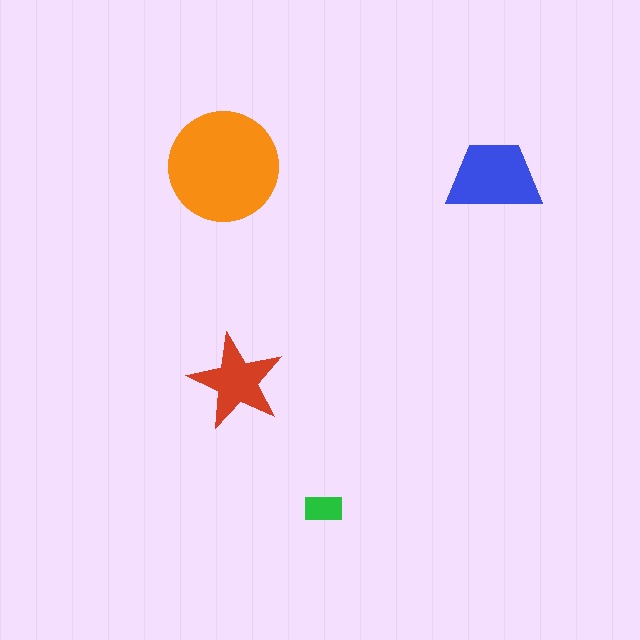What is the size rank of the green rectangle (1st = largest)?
4th.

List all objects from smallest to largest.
The green rectangle, the red star, the blue trapezoid, the orange circle.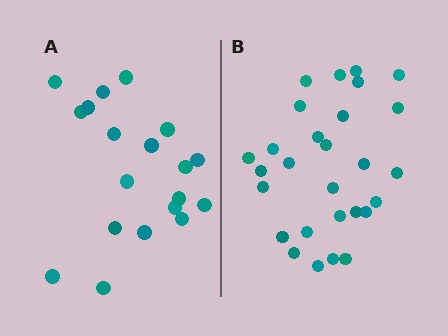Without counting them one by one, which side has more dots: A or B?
Region B (the right region) has more dots.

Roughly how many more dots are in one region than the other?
Region B has roughly 8 or so more dots than region A.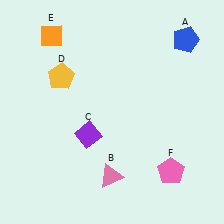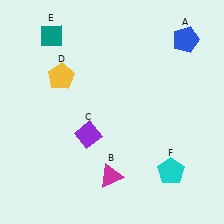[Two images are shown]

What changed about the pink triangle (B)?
In Image 1, B is pink. In Image 2, it changed to magenta.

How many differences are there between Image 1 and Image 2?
There are 3 differences between the two images.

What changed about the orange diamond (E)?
In Image 1, E is orange. In Image 2, it changed to teal.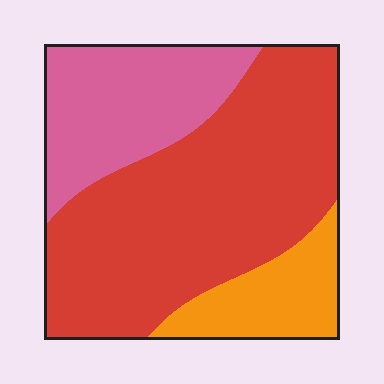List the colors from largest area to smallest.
From largest to smallest: red, pink, orange.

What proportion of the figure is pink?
Pink takes up about one quarter (1/4) of the figure.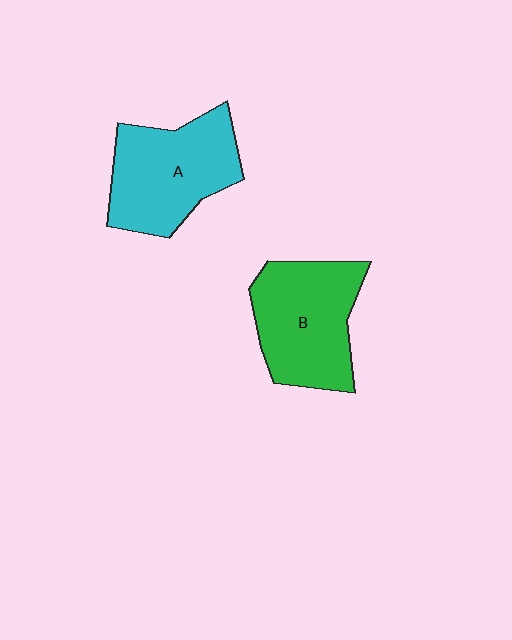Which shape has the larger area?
Shape B (green).